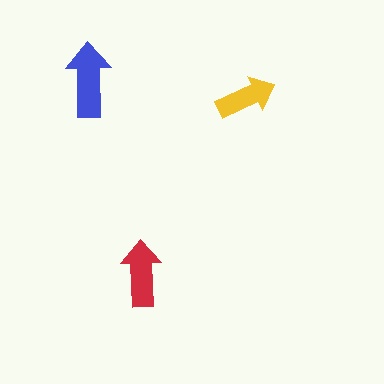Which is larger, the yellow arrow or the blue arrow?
The blue one.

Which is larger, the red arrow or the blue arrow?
The blue one.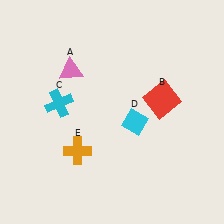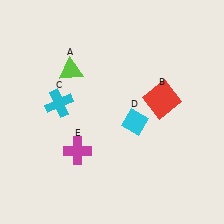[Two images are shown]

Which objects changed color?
A changed from pink to lime. E changed from orange to magenta.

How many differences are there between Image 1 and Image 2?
There are 2 differences between the two images.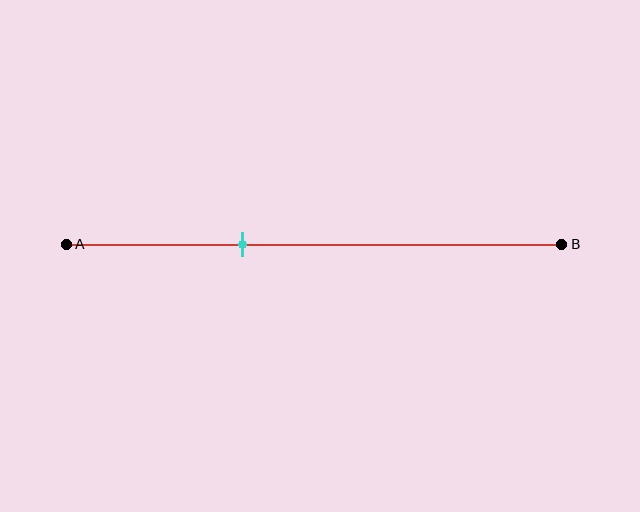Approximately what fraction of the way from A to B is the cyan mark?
The cyan mark is approximately 35% of the way from A to B.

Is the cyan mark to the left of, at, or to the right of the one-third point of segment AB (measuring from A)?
The cyan mark is approximately at the one-third point of segment AB.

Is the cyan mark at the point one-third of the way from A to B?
Yes, the mark is approximately at the one-third point.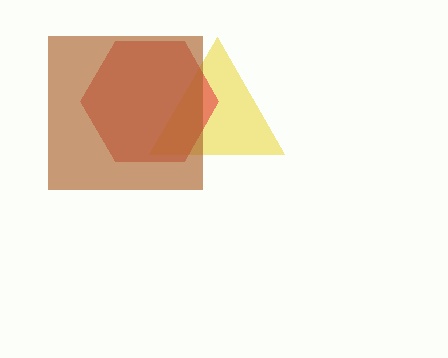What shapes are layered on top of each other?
The layered shapes are: a yellow triangle, a red hexagon, a brown square.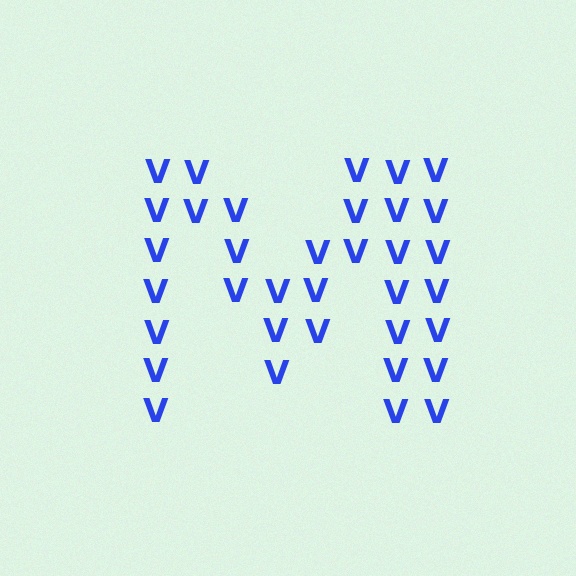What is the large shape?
The large shape is the letter M.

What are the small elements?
The small elements are letter V's.